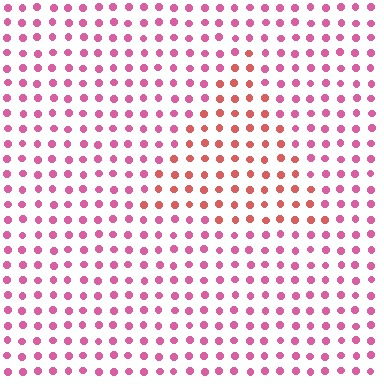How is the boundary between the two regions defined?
The boundary is defined purely by a slight shift in hue (about 33 degrees). Spacing, size, and orientation are identical on both sides.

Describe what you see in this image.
The image is filled with small pink elements in a uniform arrangement. A triangle-shaped region is visible where the elements are tinted to a slightly different hue, forming a subtle color boundary.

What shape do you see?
I see a triangle.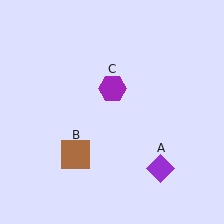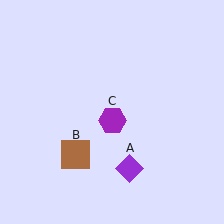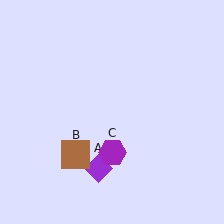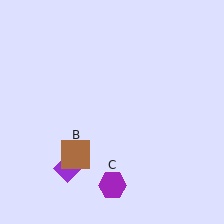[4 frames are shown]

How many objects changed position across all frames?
2 objects changed position: purple diamond (object A), purple hexagon (object C).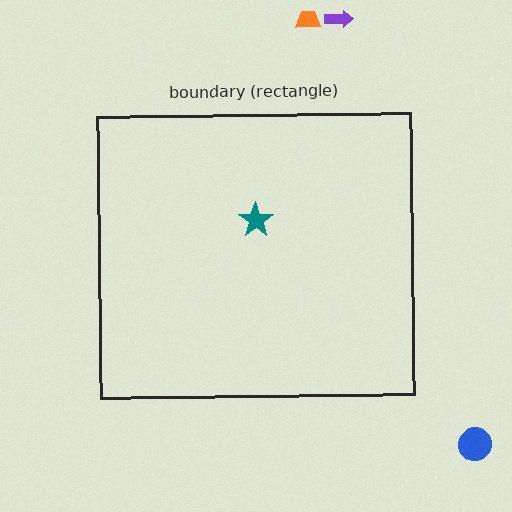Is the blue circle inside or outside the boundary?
Outside.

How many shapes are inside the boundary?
1 inside, 3 outside.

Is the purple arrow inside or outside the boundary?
Outside.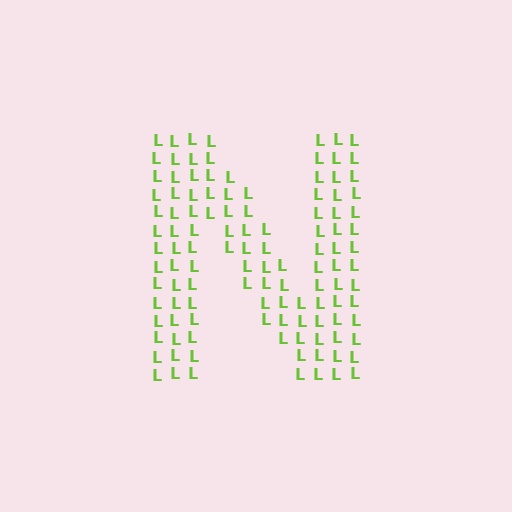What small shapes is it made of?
It is made of small letter L's.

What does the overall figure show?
The overall figure shows the letter N.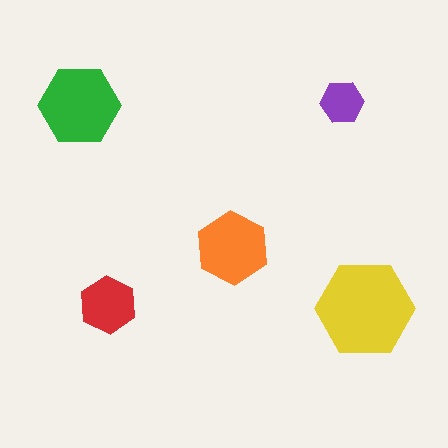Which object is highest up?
The purple hexagon is topmost.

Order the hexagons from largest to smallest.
the yellow one, the green one, the orange one, the red one, the purple one.